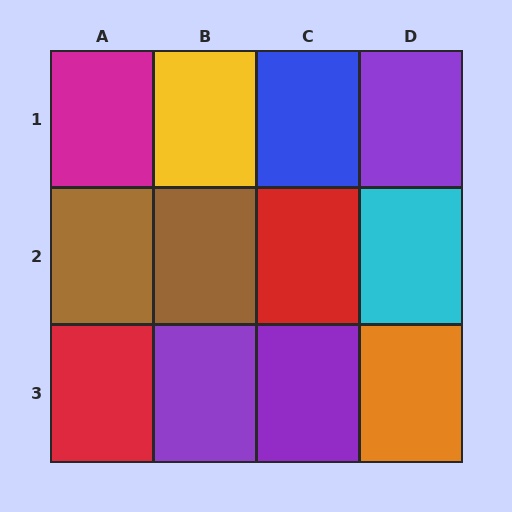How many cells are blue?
1 cell is blue.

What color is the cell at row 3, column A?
Red.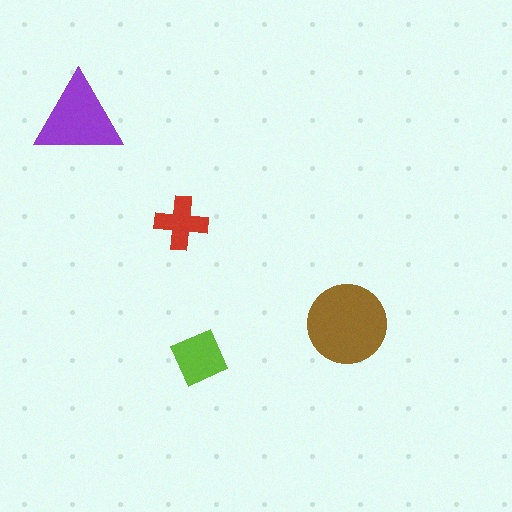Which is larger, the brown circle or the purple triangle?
The brown circle.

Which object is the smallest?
The red cross.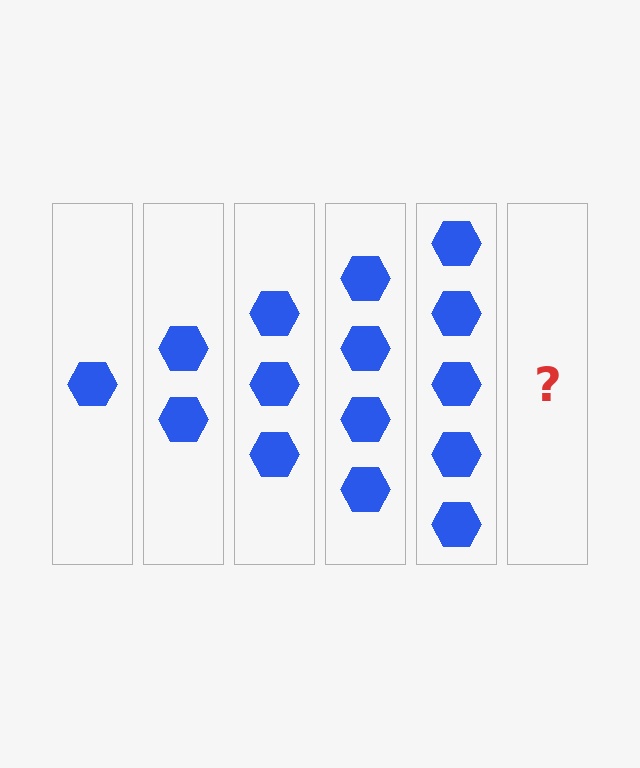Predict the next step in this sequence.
The next step is 6 hexagons.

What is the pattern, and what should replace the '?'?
The pattern is that each step adds one more hexagon. The '?' should be 6 hexagons.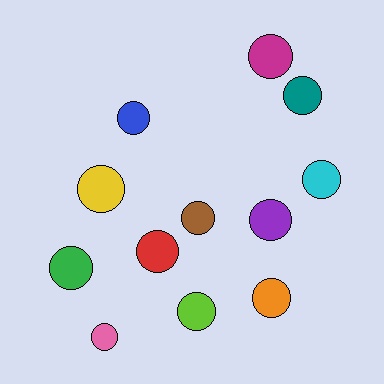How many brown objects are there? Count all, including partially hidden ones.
There is 1 brown object.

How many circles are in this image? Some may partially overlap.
There are 12 circles.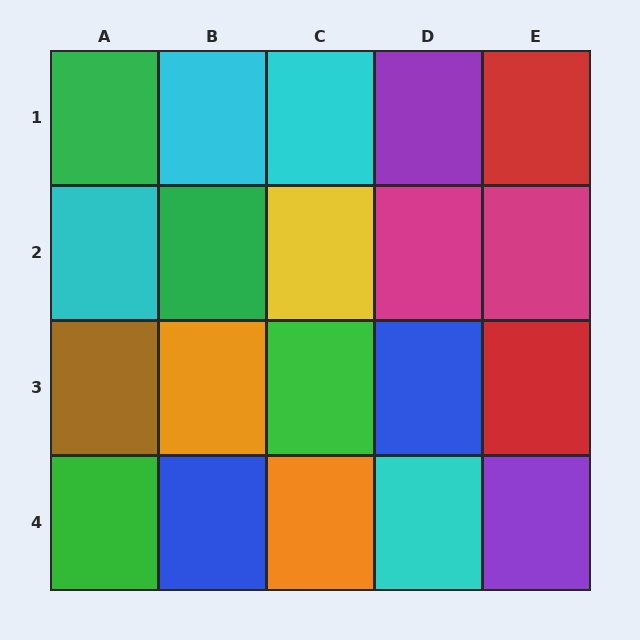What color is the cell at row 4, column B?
Blue.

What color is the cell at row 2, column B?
Green.